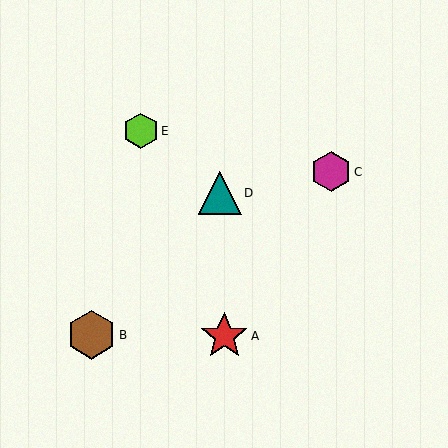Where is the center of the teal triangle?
The center of the teal triangle is at (220, 193).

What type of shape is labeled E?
Shape E is a lime hexagon.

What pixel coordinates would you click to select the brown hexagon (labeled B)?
Click at (91, 335) to select the brown hexagon B.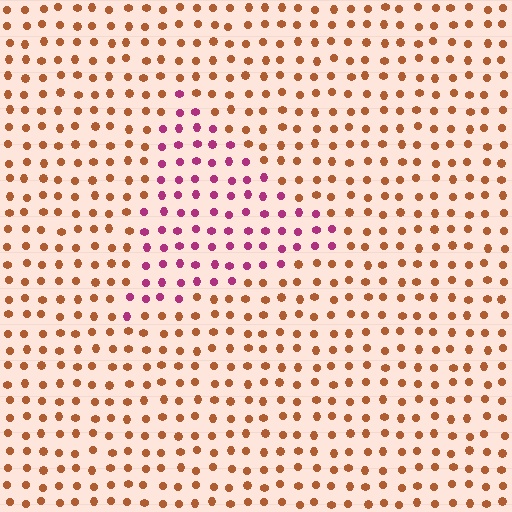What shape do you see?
I see a triangle.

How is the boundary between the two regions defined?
The boundary is defined purely by a slight shift in hue (about 59 degrees). Spacing, size, and orientation are identical on both sides.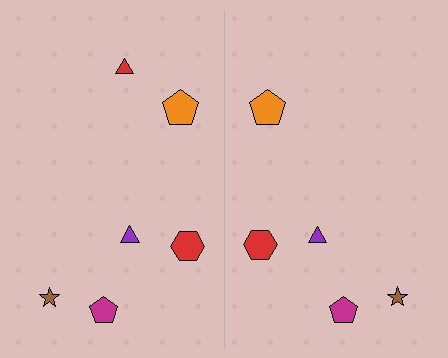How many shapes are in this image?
There are 11 shapes in this image.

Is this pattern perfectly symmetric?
No, the pattern is not perfectly symmetric. A red triangle is missing from the right side.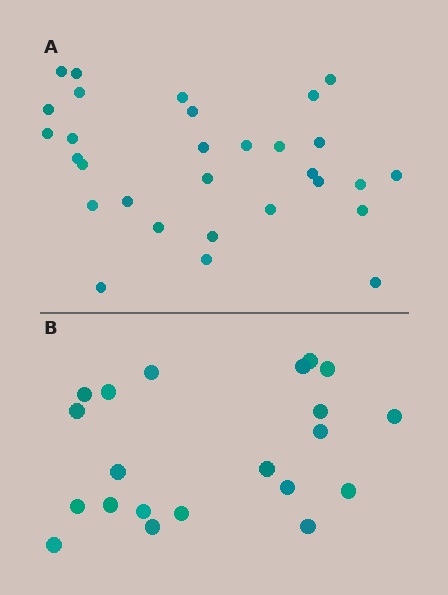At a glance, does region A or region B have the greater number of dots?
Region A (the top region) has more dots.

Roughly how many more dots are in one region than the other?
Region A has roughly 8 or so more dots than region B.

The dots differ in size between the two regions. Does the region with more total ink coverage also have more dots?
No. Region B has more total ink coverage because its dots are larger, but region A actually contains more individual dots. Total area can be misleading — the number of items is what matters here.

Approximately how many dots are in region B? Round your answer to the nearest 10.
About 20 dots. (The exact count is 21, which rounds to 20.)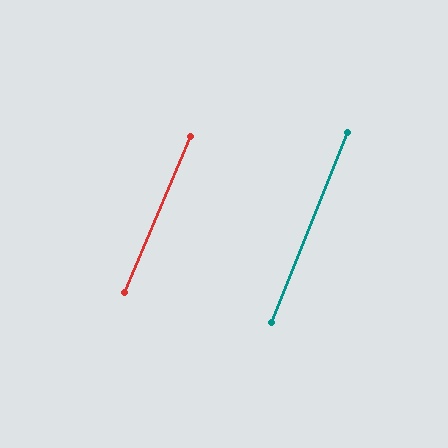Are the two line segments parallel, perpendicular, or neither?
Parallel — their directions differ by only 1.1°.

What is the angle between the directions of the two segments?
Approximately 1 degree.